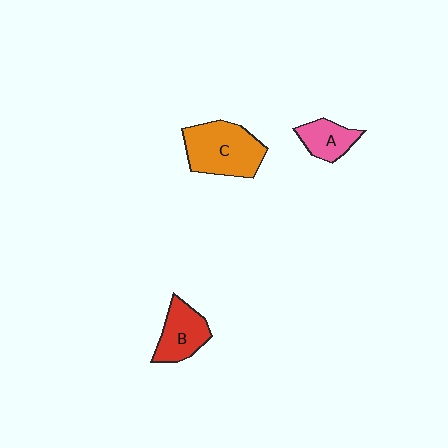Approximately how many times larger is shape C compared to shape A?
Approximately 2.0 times.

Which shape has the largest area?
Shape C (orange).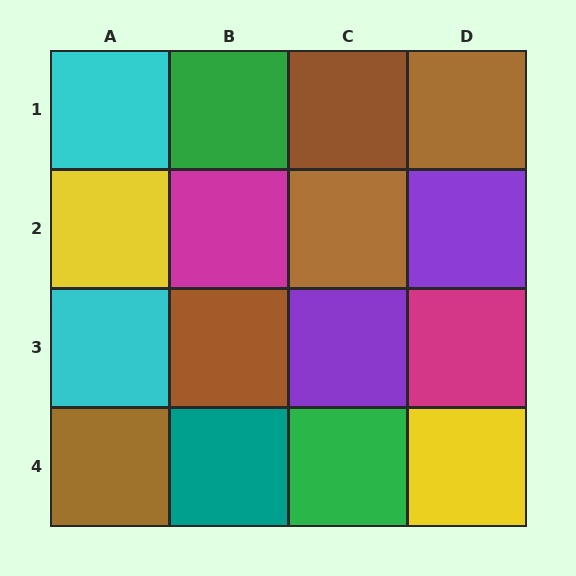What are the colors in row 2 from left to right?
Yellow, magenta, brown, purple.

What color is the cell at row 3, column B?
Brown.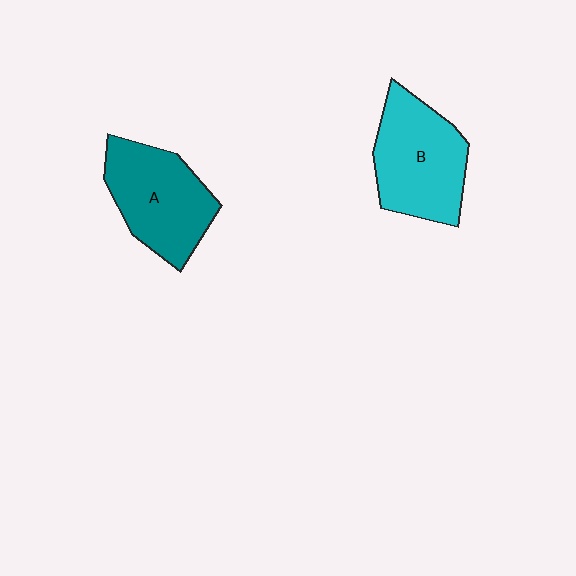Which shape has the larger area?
Shape B (cyan).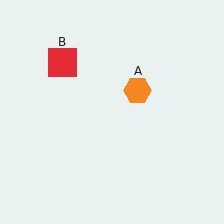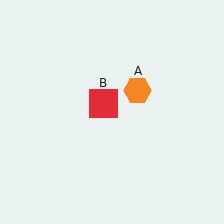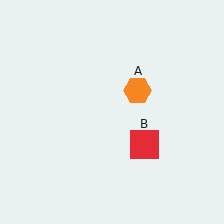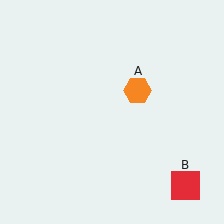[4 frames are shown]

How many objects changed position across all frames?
1 object changed position: red square (object B).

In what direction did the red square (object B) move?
The red square (object B) moved down and to the right.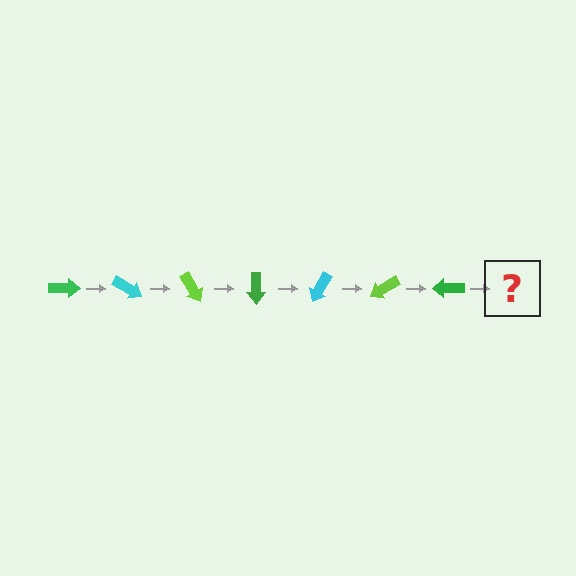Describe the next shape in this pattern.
It should be a cyan arrow, rotated 210 degrees from the start.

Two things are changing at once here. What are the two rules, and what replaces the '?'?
The two rules are that it rotates 30 degrees each step and the color cycles through green, cyan, and lime. The '?' should be a cyan arrow, rotated 210 degrees from the start.